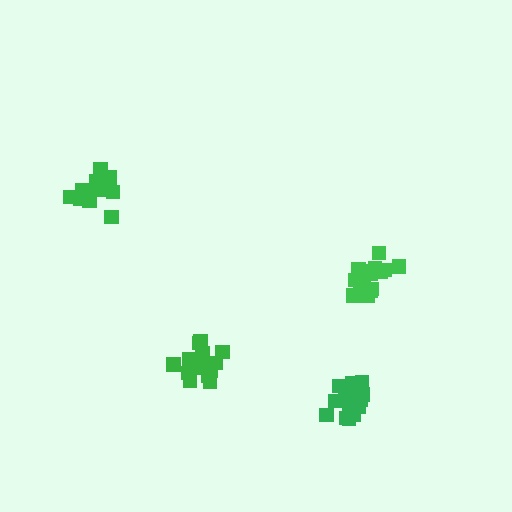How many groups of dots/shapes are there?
There are 4 groups.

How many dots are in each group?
Group 1: 18 dots, Group 2: 15 dots, Group 3: 13 dots, Group 4: 18 dots (64 total).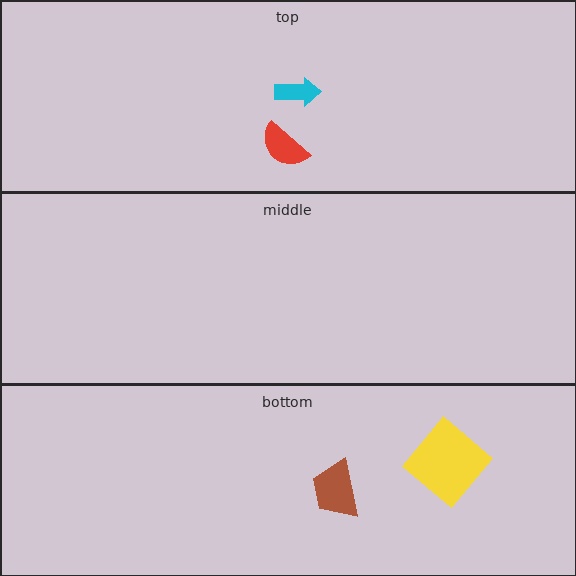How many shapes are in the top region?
2.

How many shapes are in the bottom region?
2.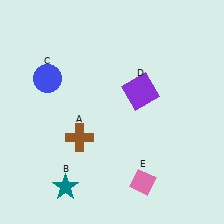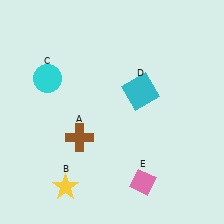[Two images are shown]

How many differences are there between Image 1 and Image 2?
There are 3 differences between the two images.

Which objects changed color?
B changed from teal to yellow. C changed from blue to cyan. D changed from purple to cyan.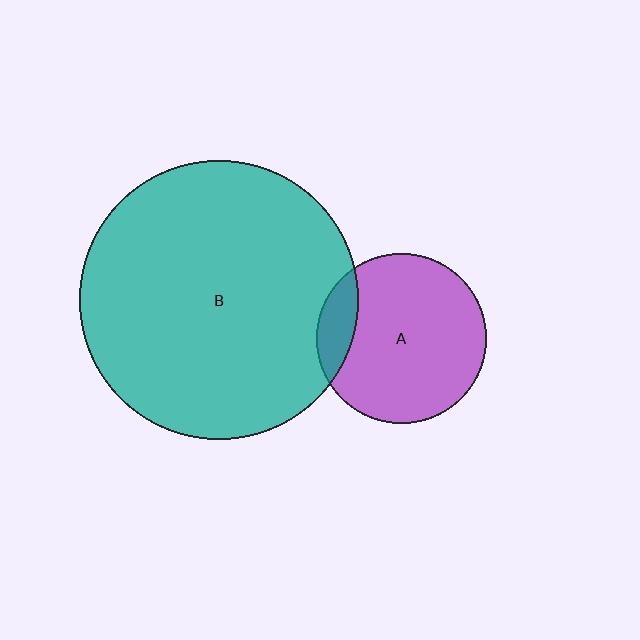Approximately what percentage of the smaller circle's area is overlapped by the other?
Approximately 15%.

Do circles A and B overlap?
Yes.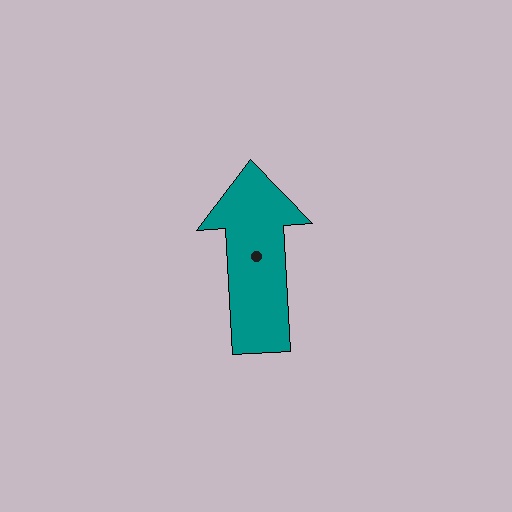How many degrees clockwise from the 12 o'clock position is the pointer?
Approximately 357 degrees.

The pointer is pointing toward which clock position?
Roughly 12 o'clock.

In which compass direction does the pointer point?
North.